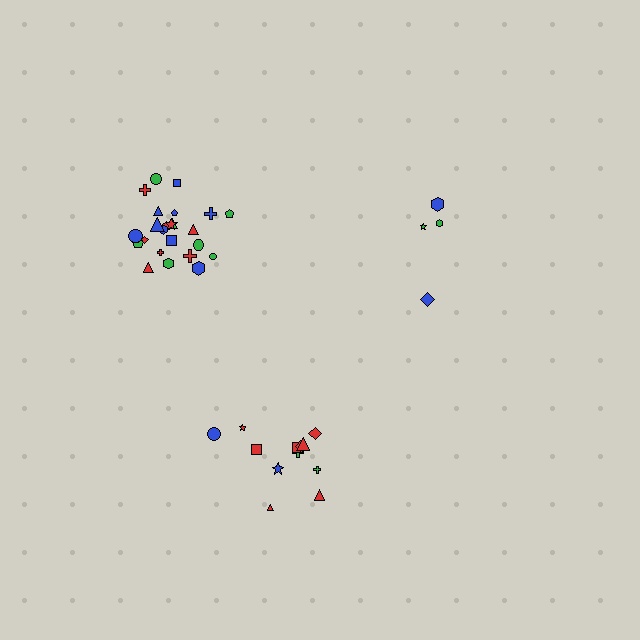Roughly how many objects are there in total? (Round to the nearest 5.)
Roughly 40 objects in total.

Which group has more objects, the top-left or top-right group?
The top-left group.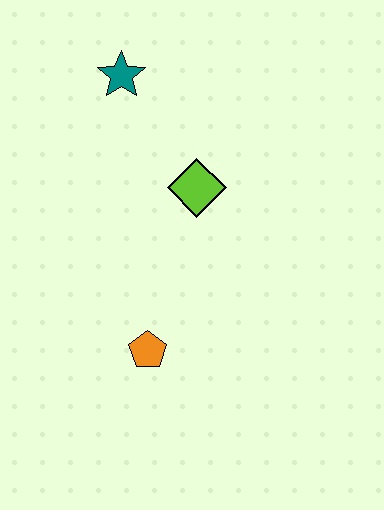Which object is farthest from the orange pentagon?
The teal star is farthest from the orange pentagon.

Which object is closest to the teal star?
The lime diamond is closest to the teal star.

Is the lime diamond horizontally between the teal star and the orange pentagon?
No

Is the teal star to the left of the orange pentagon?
Yes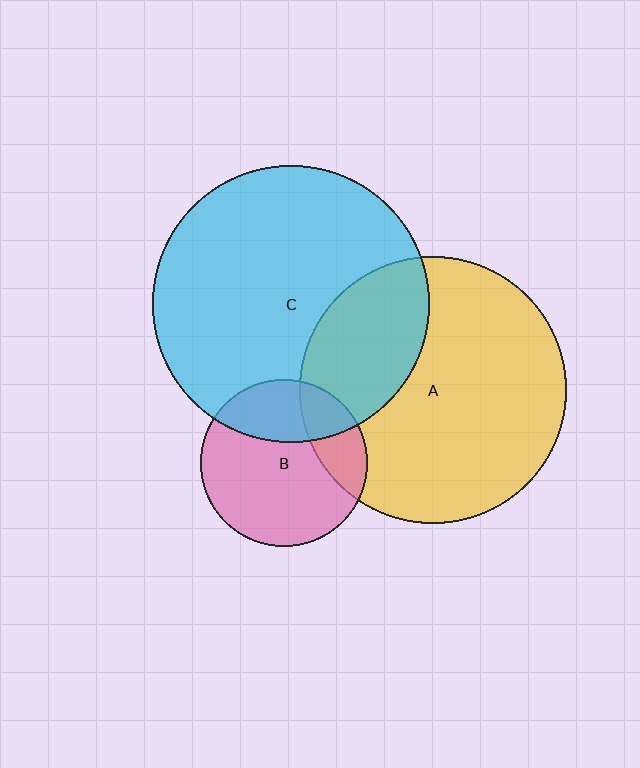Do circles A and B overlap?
Yes.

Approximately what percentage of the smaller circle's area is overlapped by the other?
Approximately 20%.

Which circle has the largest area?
Circle C (cyan).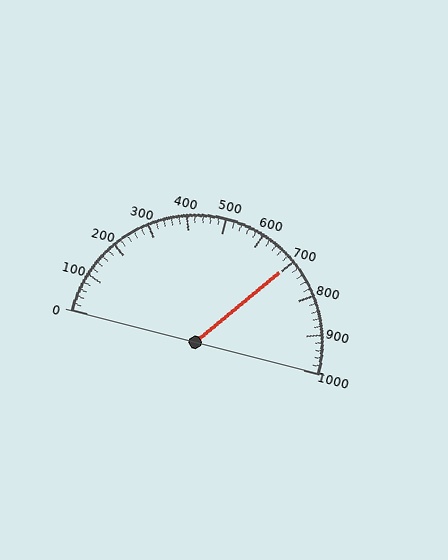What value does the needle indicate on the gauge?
The needle indicates approximately 700.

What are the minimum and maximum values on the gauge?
The gauge ranges from 0 to 1000.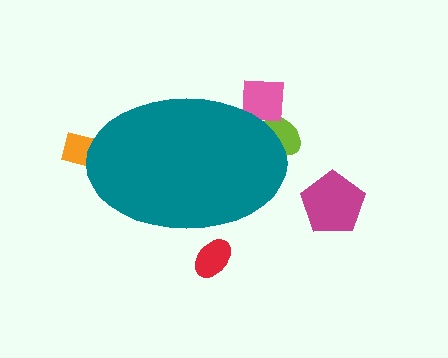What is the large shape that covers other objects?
A teal ellipse.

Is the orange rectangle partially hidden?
Yes, the orange rectangle is partially hidden behind the teal ellipse.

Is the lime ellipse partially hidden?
Yes, the lime ellipse is partially hidden behind the teal ellipse.